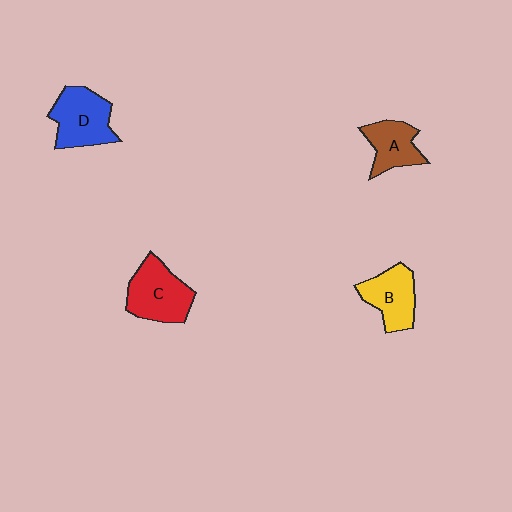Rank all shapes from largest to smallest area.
From largest to smallest: C (red), D (blue), B (yellow), A (brown).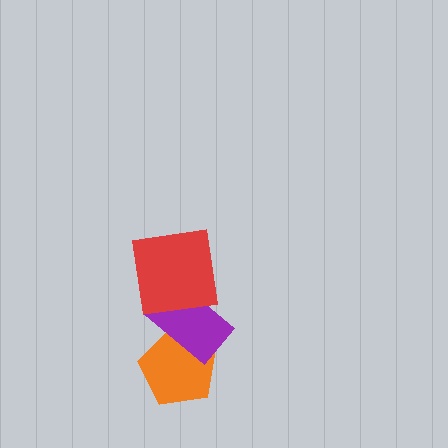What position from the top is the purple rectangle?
The purple rectangle is 2nd from the top.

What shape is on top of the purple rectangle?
The red square is on top of the purple rectangle.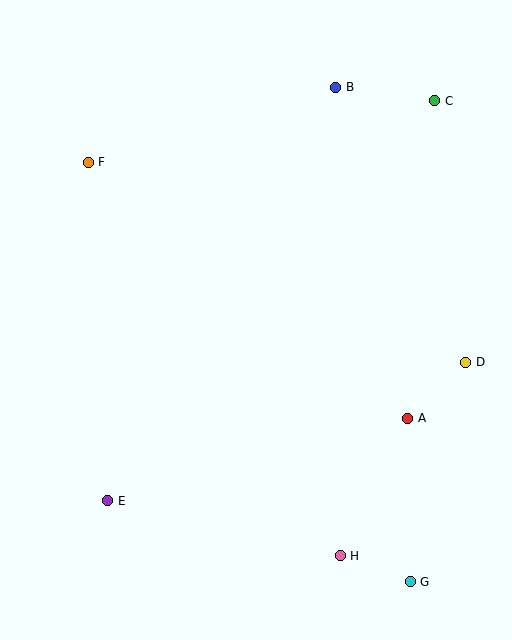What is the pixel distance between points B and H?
The distance between B and H is 468 pixels.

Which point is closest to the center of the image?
Point A at (408, 418) is closest to the center.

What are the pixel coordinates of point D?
Point D is at (466, 362).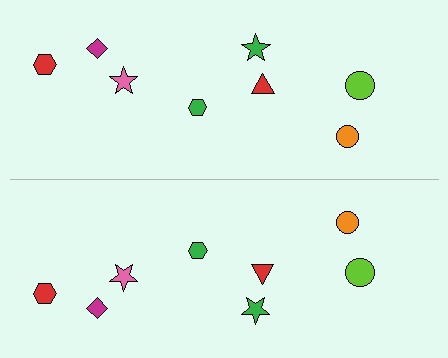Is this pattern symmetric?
Yes, this pattern has bilateral (reflection) symmetry.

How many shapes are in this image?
There are 16 shapes in this image.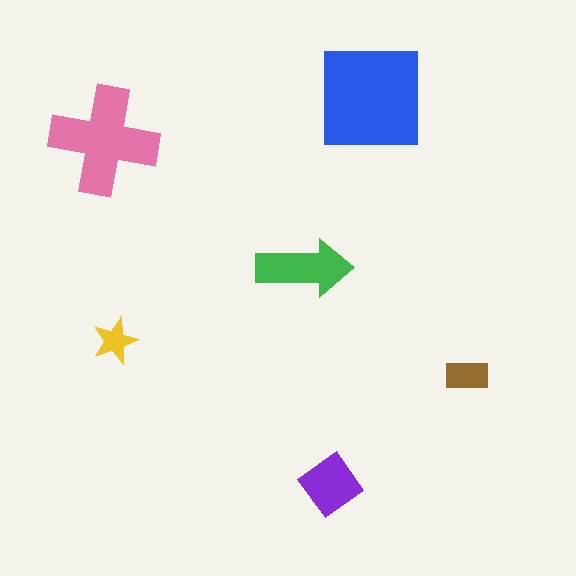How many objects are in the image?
There are 6 objects in the image.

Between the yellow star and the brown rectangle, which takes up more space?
The brown rectangle.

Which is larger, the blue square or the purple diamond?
The blue square.